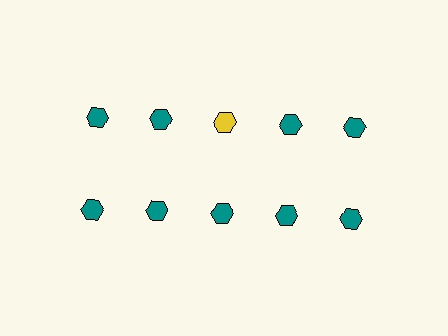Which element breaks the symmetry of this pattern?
The yellow hexagon in the top row, center column breaks the symmetry. All other shapes are teal hexagons.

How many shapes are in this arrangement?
There are 10 shapes arranged in a grid pattern.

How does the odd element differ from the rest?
It has a different color: yellow instead of teal.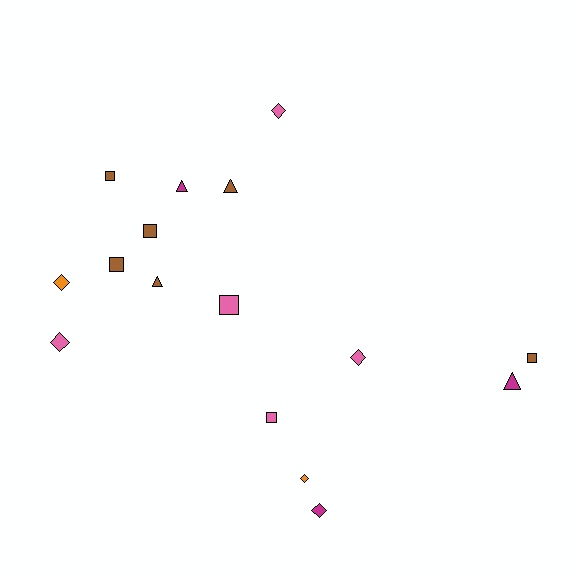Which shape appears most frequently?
Square, with 6 objects.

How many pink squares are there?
There are 2 pink squares.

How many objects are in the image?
There are 16 objects.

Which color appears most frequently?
Brown, with 6 objects.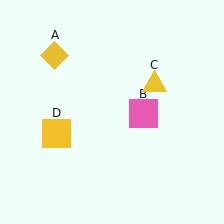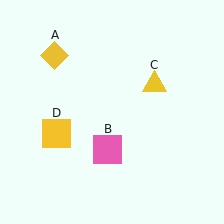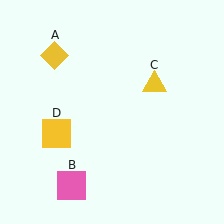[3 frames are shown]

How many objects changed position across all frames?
1 object changed position: pink square (object B).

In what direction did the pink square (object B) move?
The pink square (object B) moved down and to the left.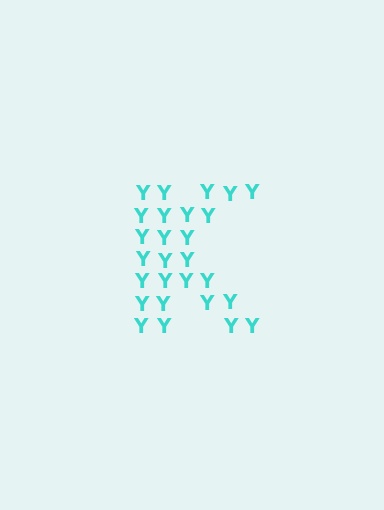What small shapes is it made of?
It is made of small letter Y's.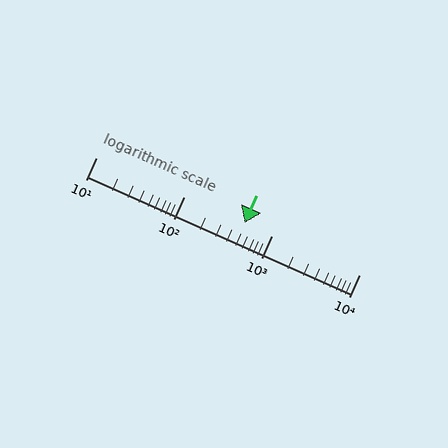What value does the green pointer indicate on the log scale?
The pointer indicates approximately 490.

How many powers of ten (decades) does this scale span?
The scale spans 3 decades, from 10 to 10000.